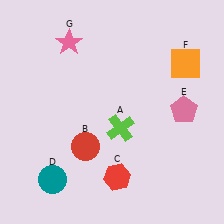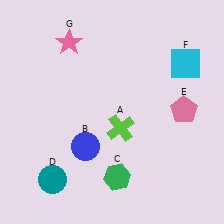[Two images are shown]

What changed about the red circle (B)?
In Image 1, B is red. In Image 2, it changed to blue.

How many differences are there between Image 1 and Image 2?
There are 3 differences between the two images.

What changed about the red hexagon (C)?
In Image 1, C is red. In Image 2, it changed to green.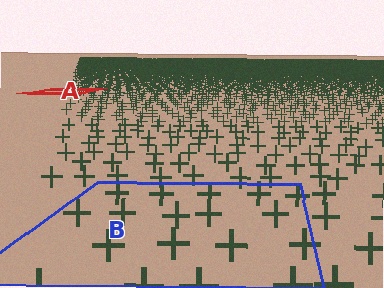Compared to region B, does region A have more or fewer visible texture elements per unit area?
Region A has more texture elements per unit area — they are packed more densely because it is farther away.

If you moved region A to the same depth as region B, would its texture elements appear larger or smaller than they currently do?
They would appear larger. At a closer depth, the same texture elements are projected at a bigger on-screen size.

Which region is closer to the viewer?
Region B is closer. The texture elements there are larger and more spread out.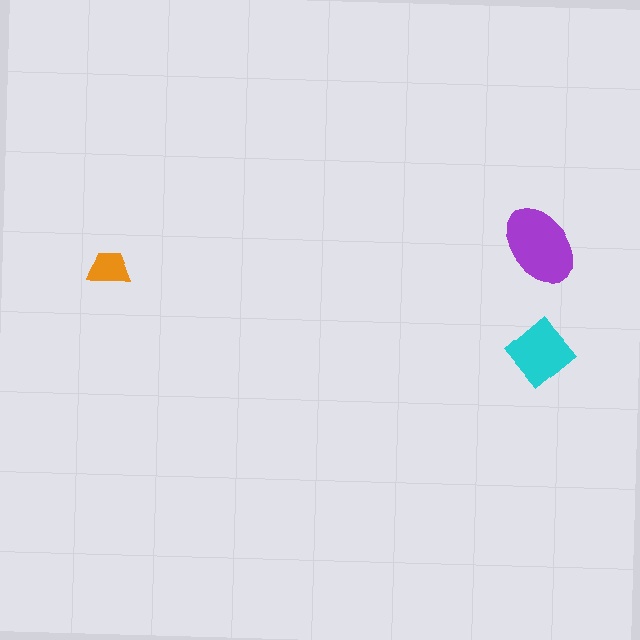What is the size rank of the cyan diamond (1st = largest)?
2nd.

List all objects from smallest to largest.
The orange trapezoid, the cyan diamond, the purple ellipse.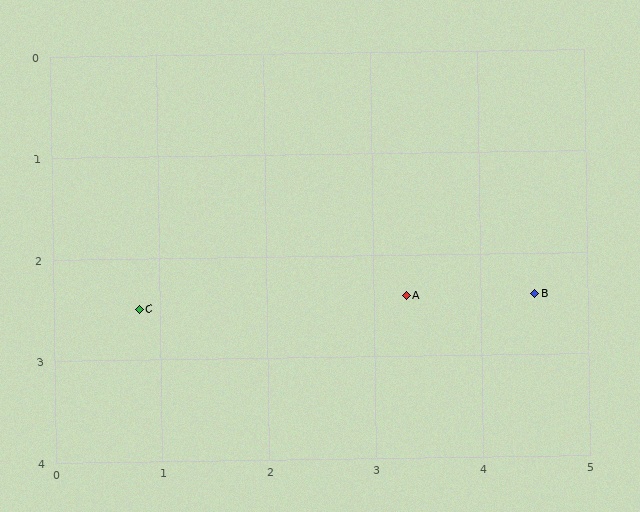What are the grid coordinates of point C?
Point C is at approximately (0.8, 2.5).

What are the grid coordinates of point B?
Point B is at approximately (4.5, 2.4).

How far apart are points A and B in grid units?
Points A and B are about 1.2 grid units apart.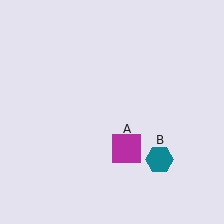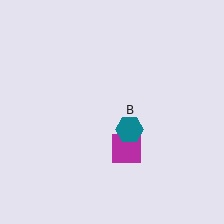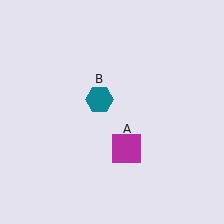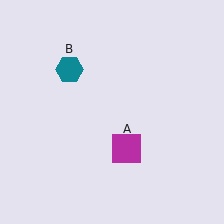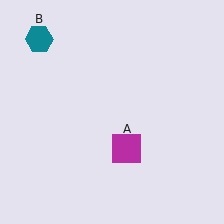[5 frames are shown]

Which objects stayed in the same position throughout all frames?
Magenta square (object A) remained stationary.